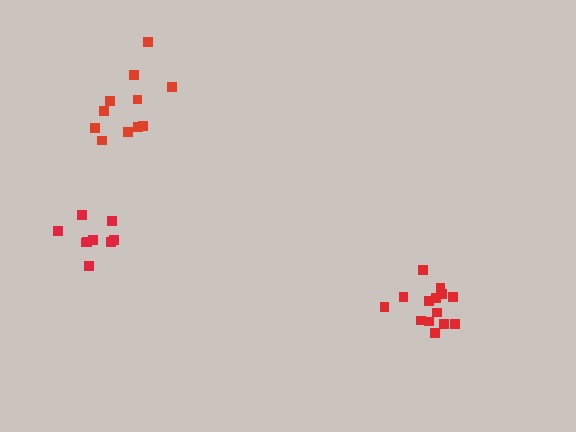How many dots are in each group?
Group 1: 14 dots, Group 2: 9 dots, Group 3: 11 dots (34 total).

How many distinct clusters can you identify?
There are 3 distinct clusters.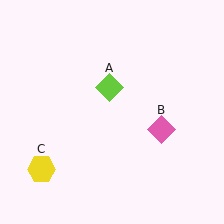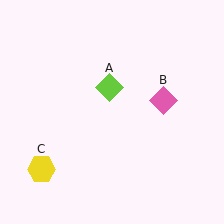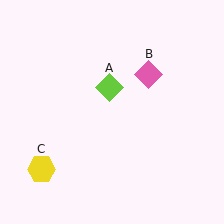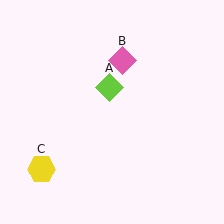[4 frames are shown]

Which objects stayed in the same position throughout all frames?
Lime diamond (object A) and yellow hexagon (object C) remained stationary.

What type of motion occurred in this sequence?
The pink diamond (object B) rotated counterclockwise around the center of the scene.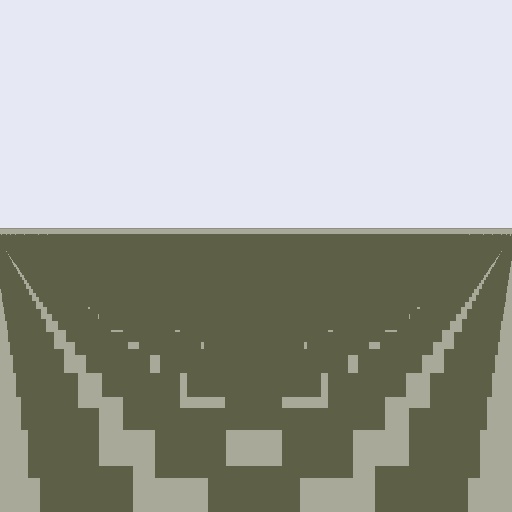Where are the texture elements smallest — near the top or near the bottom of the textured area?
Near the top.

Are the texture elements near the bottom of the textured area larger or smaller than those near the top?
Larger. Near the bottom, elements are closer to the viewer and appear at a bigger on-screen size.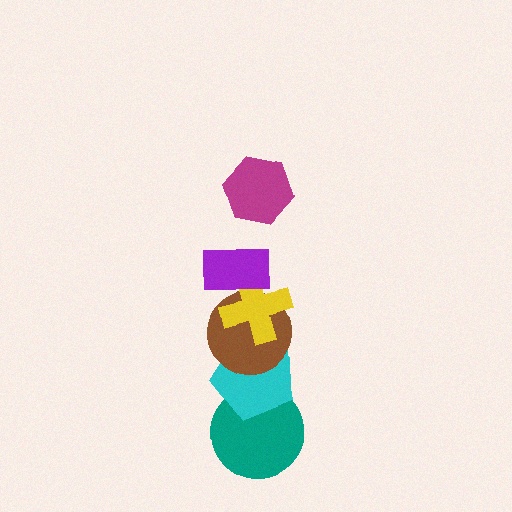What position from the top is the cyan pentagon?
The cyan pentagon is 5th from the top.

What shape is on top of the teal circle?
The cyan pentagon is on top of the teal circle.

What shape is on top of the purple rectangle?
The magenta hexagon is on top of the purple rectangle.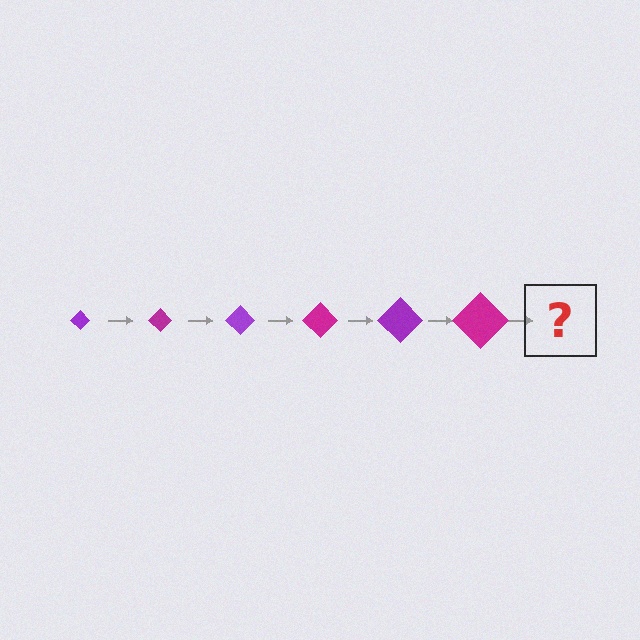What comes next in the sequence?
The next element should be a purple diamond, larger than the previous one.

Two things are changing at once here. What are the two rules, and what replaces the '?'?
The two rules are that the diamond grows larger each step and the color cycles through purple and magenta. The '?' should be a purple diamond, larger than the previous one.